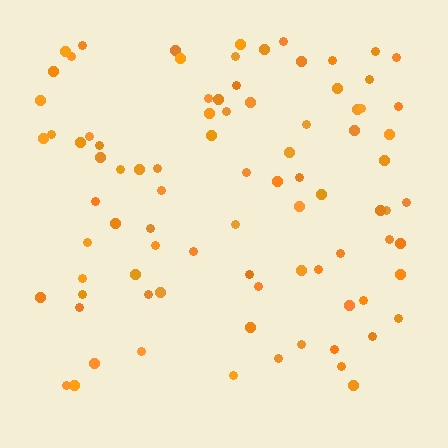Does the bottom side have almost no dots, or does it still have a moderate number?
Still a moderate number, just noticeably fewer than the top.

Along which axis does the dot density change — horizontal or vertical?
Vertical.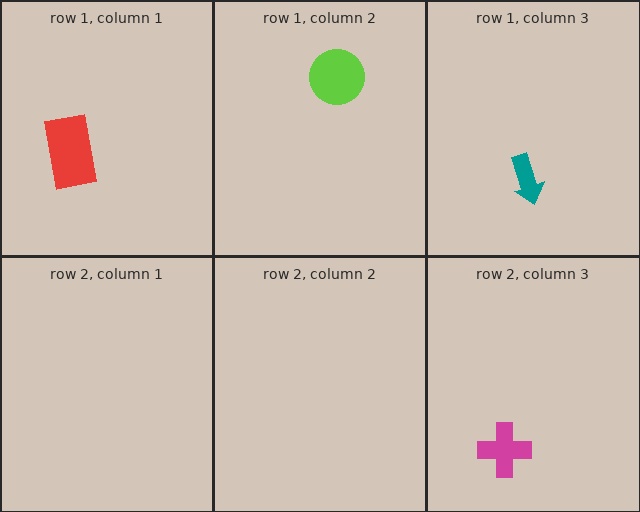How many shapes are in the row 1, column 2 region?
1.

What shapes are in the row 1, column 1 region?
The red rectangle.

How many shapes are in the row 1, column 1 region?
1.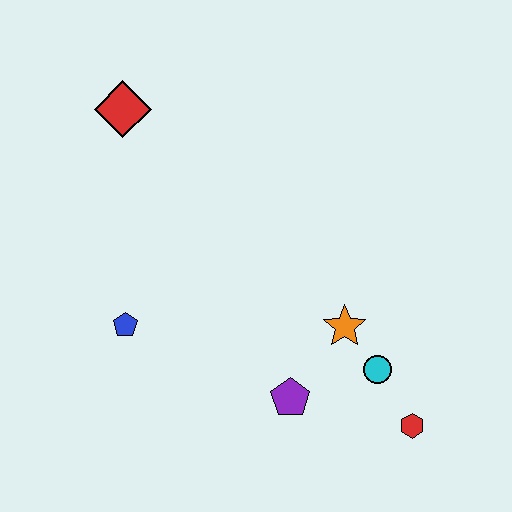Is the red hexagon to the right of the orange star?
Yes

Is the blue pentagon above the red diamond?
No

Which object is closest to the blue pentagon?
The purple pentagon is closest to the blue pentagon.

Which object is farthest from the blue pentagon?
The red hexagon is farthest from the blue pentagon.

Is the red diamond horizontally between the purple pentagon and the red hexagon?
No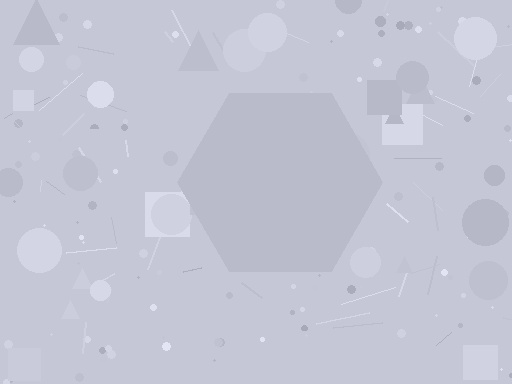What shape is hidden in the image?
A hexagon is hidden in the image.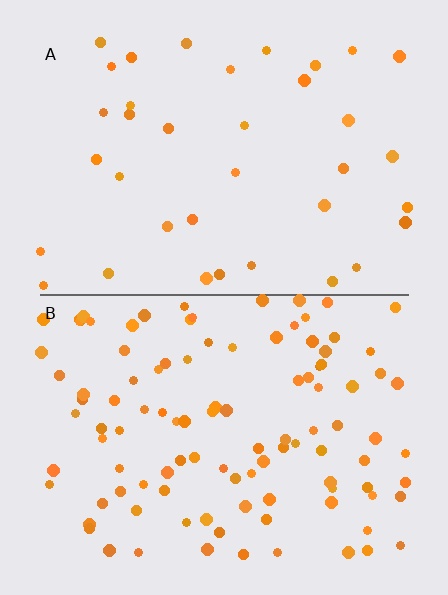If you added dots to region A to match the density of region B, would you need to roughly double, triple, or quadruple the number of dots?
Approximately triple.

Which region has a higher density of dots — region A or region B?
B (the bottom).